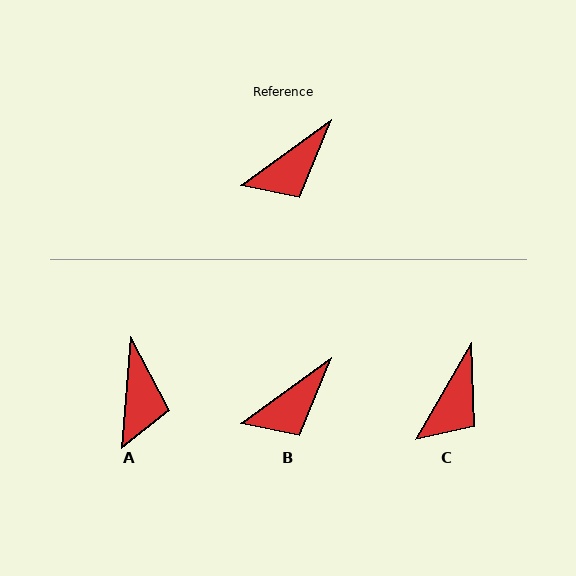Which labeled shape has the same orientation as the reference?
B.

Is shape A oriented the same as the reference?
No, it is off by about 50 degrees.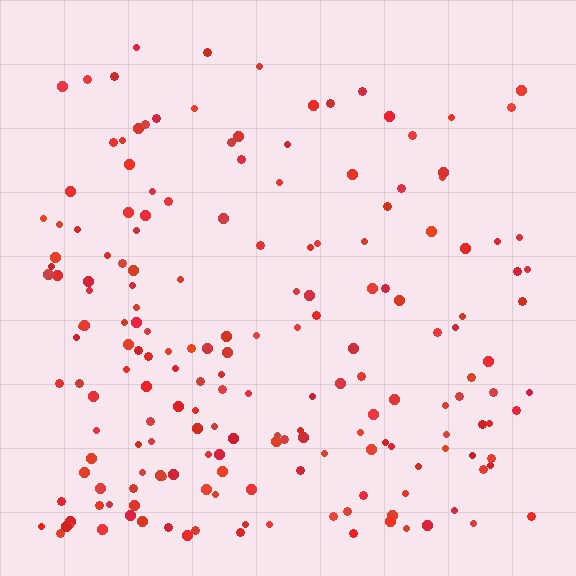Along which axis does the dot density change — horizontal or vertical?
Vertical.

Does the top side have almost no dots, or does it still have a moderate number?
Still a moderate number, just noticeably fewer than the bottom.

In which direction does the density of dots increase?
From top to bottom, with the bottom side densest.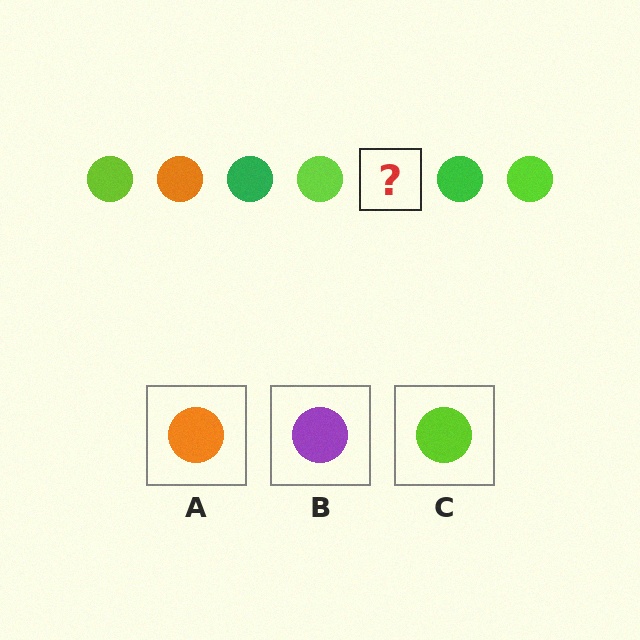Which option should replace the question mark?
Option A.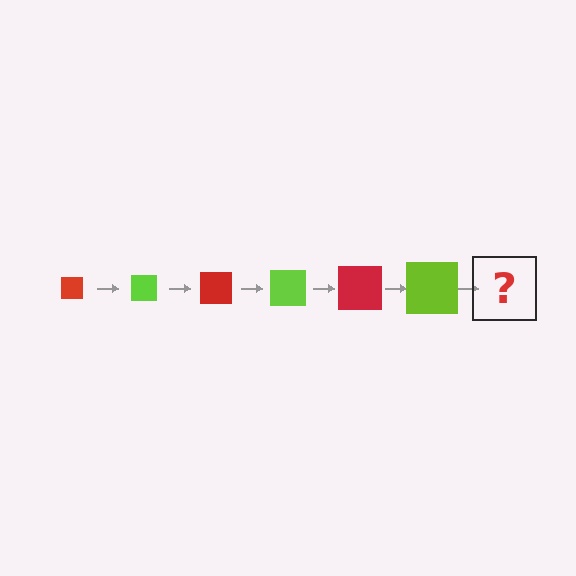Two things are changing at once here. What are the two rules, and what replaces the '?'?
The two rules are that the square grows larger each step and the color cycles through red and lime. The '?' should be a red square, larger than the previous one.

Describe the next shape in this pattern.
It should be a red square, larger than the previous one.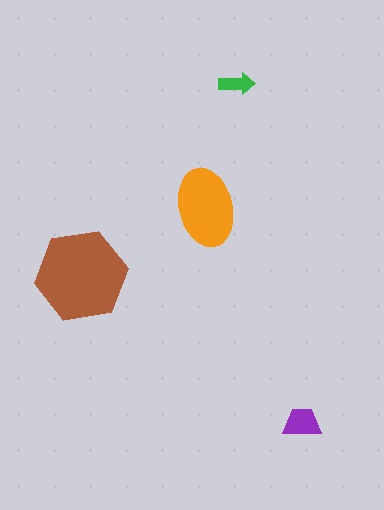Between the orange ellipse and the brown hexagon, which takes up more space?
The brown hexagon.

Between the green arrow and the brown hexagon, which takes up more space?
The brown hexagon.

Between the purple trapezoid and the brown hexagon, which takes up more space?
The brown hexagon.